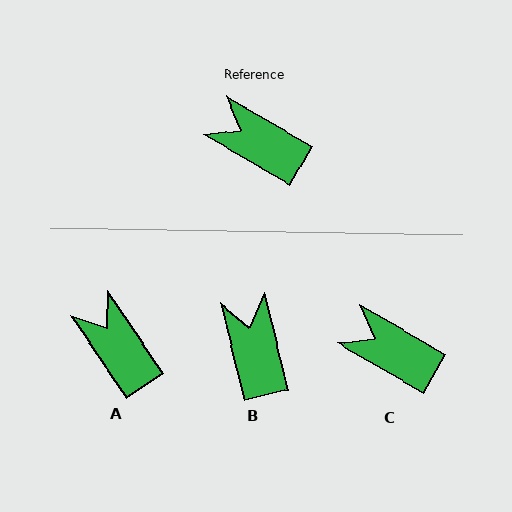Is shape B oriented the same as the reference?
No, it is off by about 46 degrees.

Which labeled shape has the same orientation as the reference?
C.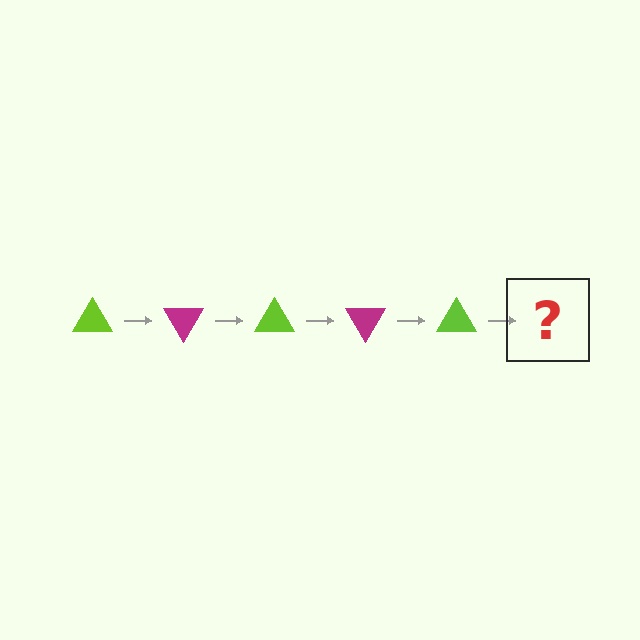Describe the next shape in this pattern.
It should be a magenta triangle, rotated 300 degrees from the start.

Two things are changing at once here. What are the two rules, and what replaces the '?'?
The two rules are that it rotates 60 degrees each step and the color cycles through lime and magenta. The '?' should be a magenta triangle, rotated 300 degrees from the start.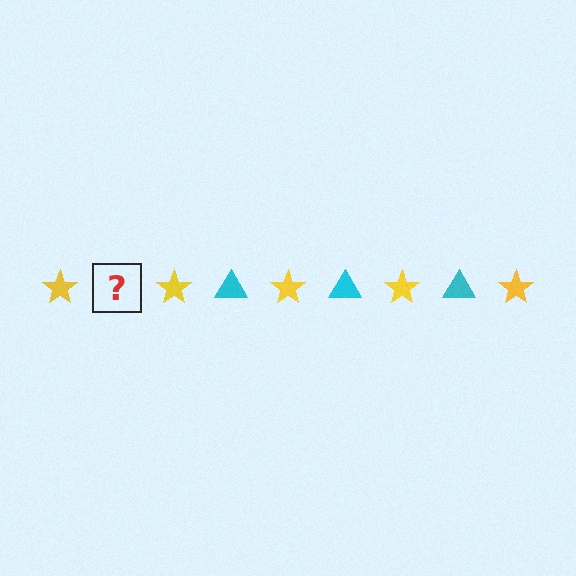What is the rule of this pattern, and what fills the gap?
The rule is that the pattern alternates between yellow star and cyan triangle. The gap should be filled with a cyan triangle.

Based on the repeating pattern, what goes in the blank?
The blank should be a cyan triangle.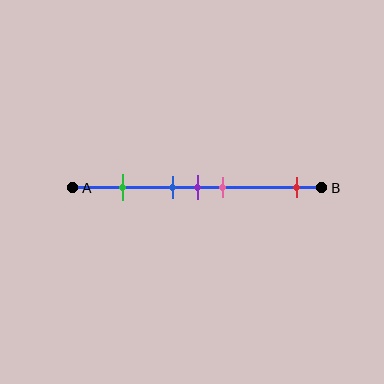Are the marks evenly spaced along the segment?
No, the marks are not evenly spaced.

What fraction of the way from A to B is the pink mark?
The pink mark is approximately 60% (0.6) of the way from A to B.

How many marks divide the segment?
There are 5 marks dividing the segment.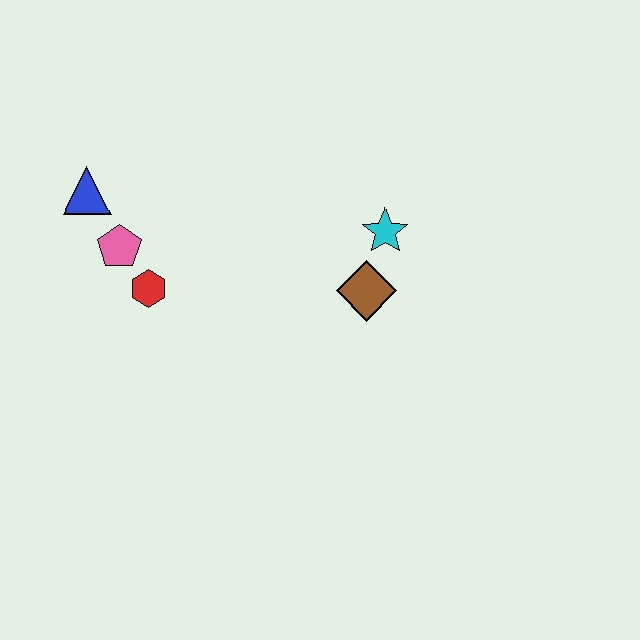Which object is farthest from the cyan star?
The blue triangle is farthest from the cyan star.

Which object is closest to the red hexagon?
The pink pentagon is closest to the red hexagon.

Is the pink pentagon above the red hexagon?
Yes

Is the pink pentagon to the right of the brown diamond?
No